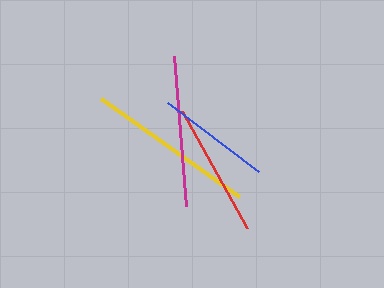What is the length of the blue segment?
The blue segment is approximately 115 pixels long.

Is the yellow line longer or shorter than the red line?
The yellow line is longer than the red line.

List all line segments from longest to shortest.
From longest to shortest: yellow, magenta, red, blue.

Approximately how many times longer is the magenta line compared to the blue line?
The magenta line is approximately 1.3 times the length of the blue line.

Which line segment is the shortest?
The blue line is the shortest at approximately 115 pixels.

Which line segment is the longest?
The yellow line is the longest at approximately 169 pixels.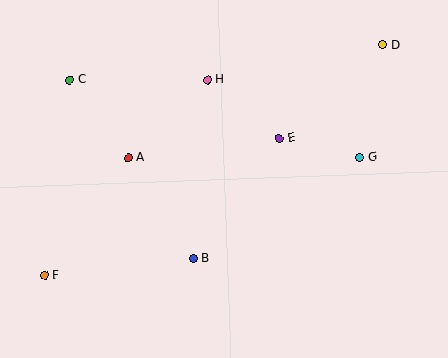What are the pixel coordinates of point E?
Point E is at (279, 138).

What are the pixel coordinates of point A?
Point A is at (128, 158).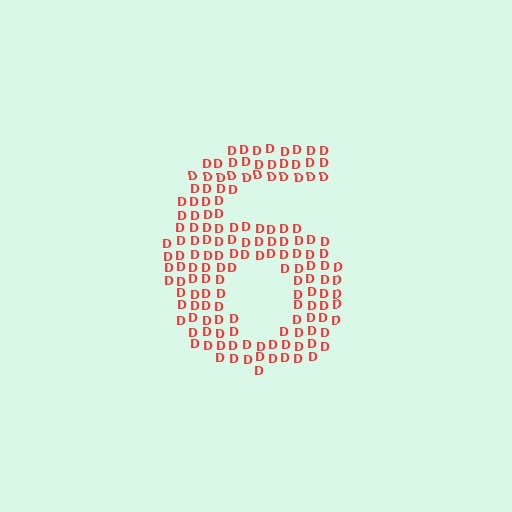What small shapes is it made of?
It is made of small letter D's.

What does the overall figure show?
The overall figure shows the digit 6.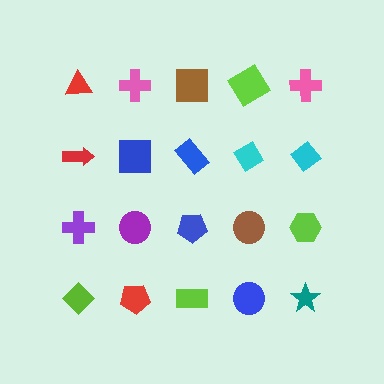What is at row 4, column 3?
A lime rectangle.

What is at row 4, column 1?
A lime diamond.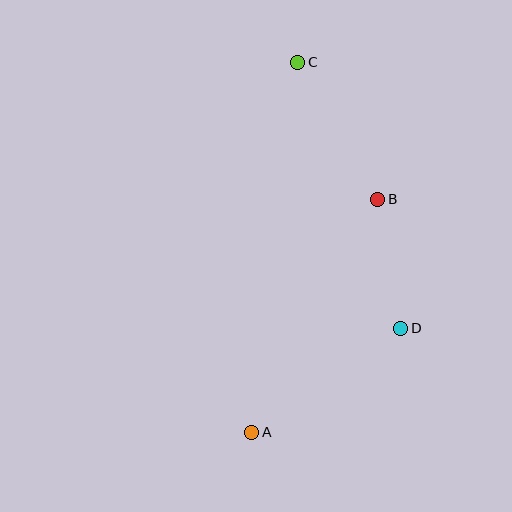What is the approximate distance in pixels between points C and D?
The distance between C and D is approximately 285 pixels.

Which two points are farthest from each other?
Points A and C are farthest from each other.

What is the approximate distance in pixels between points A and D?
The distance between A and D is approximately 182 pixels.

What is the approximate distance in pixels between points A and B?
The distance between A and B is approximately 265 pixels.